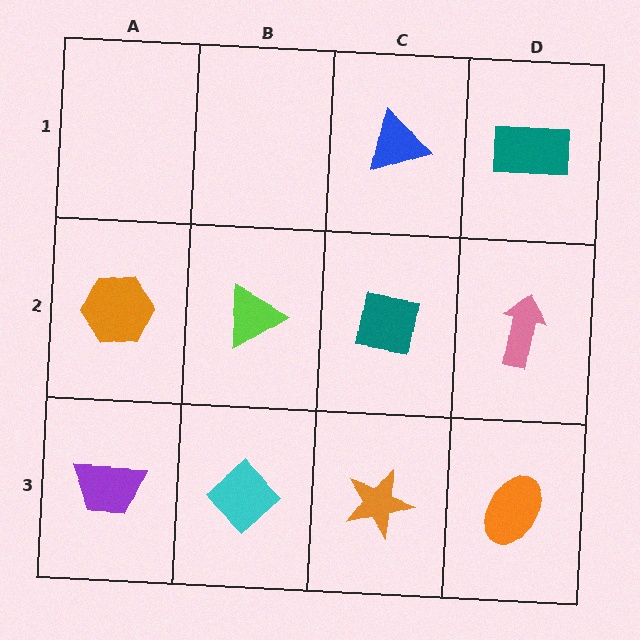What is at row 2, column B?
A lime triangle.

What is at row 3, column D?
An orange ellipse.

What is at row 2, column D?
A pink arrow.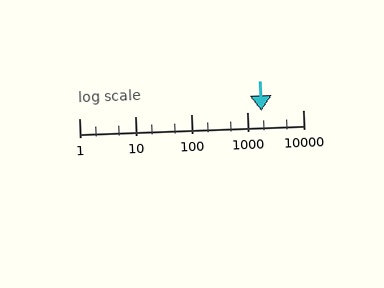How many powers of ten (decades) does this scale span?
The scale spans 4 decades, from 1 to 10000.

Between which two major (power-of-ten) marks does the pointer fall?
The pointer is between 1000 and 10000.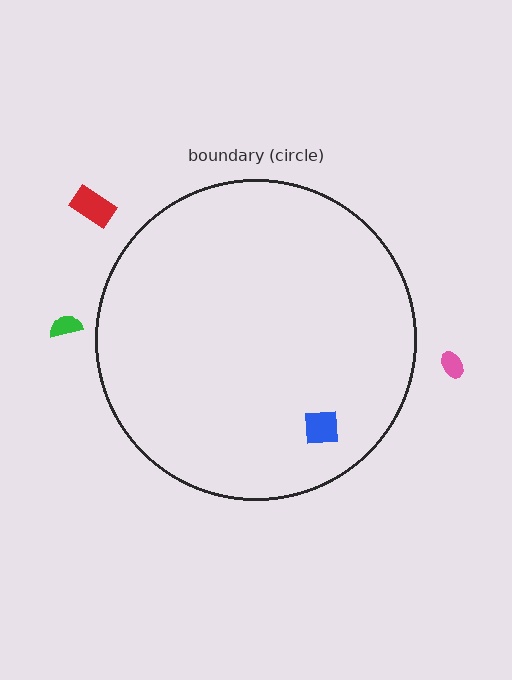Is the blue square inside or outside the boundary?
Inside.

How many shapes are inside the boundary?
1 inside, 3 outside.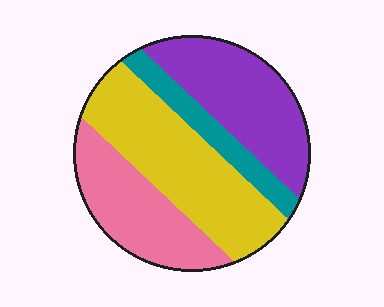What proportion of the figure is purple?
Purple covers around 30% of the figure.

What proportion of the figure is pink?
Pink takes up between a sixth and a third of the figure.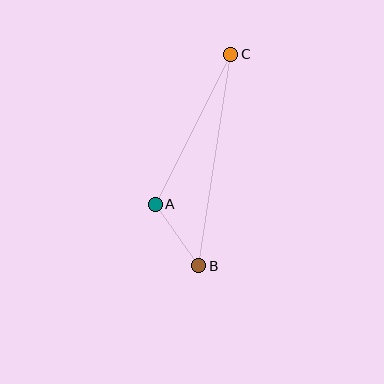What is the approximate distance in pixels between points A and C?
The distance between A and C is approximately 168 pixels.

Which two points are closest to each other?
Points A and B are closest to each other.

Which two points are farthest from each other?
Points B and C are farthest from each other.